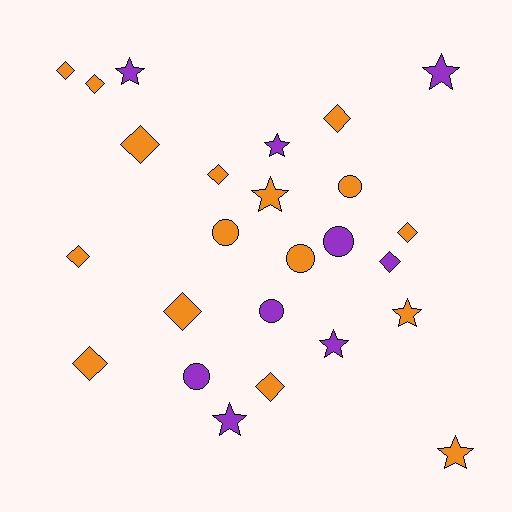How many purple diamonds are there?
There is 1 purple diamond.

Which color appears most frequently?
Orange, with 16 objects.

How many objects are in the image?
There are 25 objects.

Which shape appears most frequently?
Diamond, with 11 objects.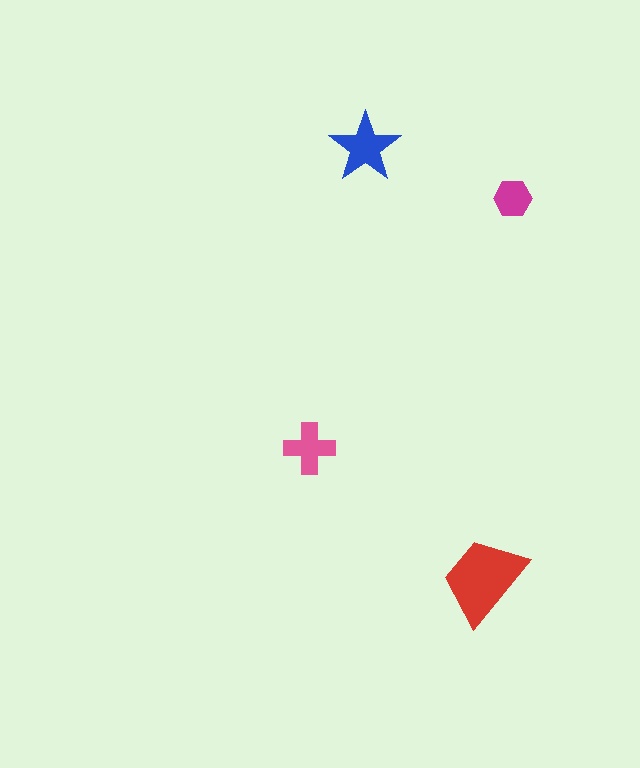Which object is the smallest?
The magenta hexagon.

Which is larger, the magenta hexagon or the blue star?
The blue star.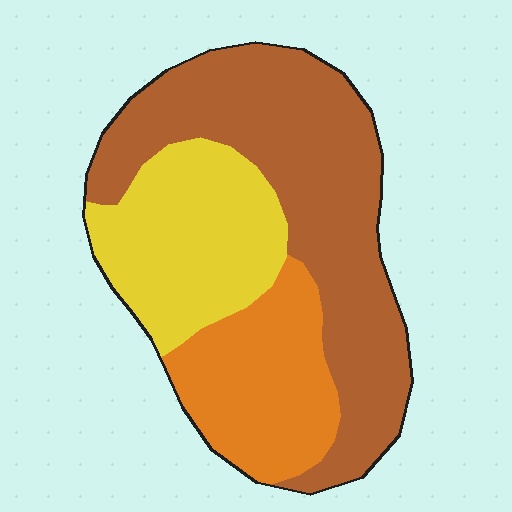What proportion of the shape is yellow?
Yellow covers 27% of the shape.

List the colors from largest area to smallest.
From largest to smallest: brown, yellow, orange.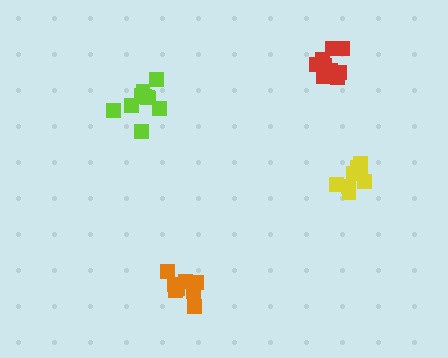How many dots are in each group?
Group 1: 10 dots, Group 2: 8 dots, Group 3: 8 dots, Group 4: 13 dots (39 total).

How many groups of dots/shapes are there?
There are 4 groups.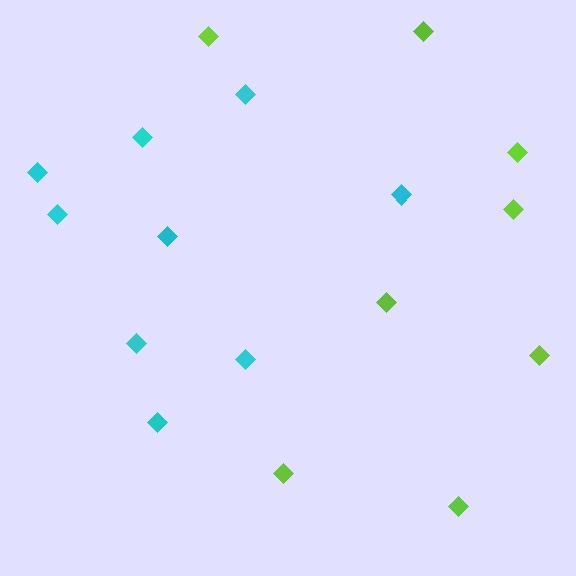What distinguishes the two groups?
There are 2 groups: one group of lime diamonds (8) and one group of cyan diamonds (9).